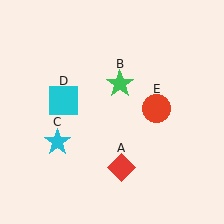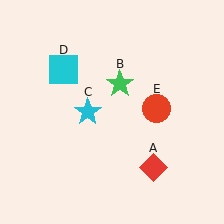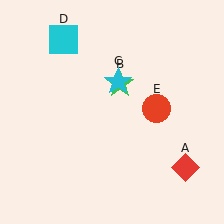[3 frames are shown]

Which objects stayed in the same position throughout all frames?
Green star (object B) and red circle (object E) remained stationary.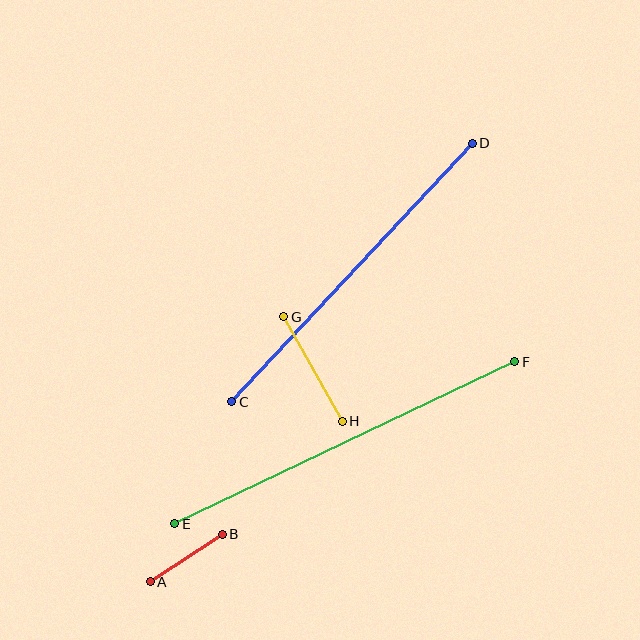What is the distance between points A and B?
The distance is approximately 86 pixels.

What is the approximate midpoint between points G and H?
The midpoint is at approximately (313, 369) pixels.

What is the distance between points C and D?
The distance is approximately 353 pixels.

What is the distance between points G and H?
The distance is approximately 120 pixels.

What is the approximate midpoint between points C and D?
The midpoint is at approximately (352, 273) pixels.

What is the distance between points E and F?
The distance is approximately 377 pixels.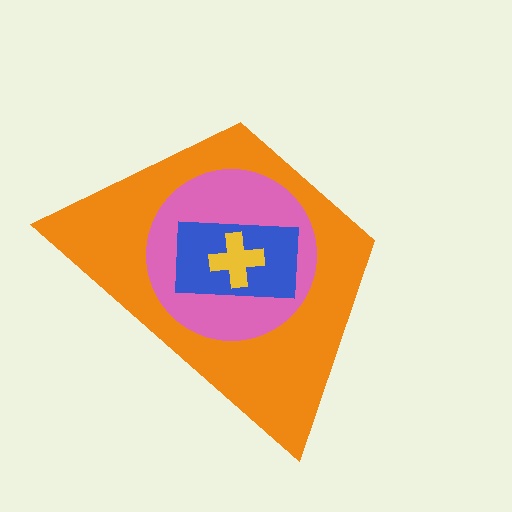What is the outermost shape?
The orange trapezoid.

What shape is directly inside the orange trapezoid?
The pink circle.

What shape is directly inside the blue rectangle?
The yellow cross.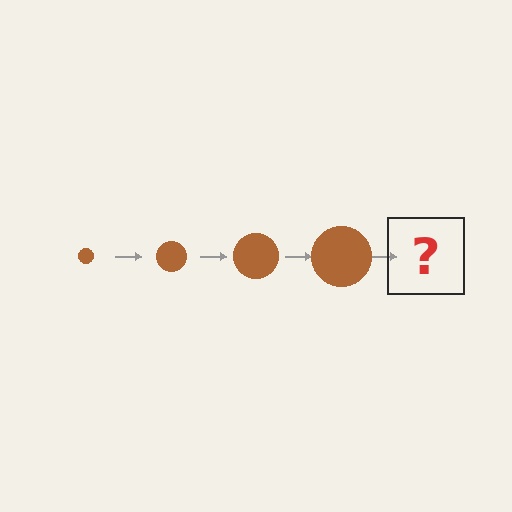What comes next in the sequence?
The next element should be a brown circle, larger than the previous one.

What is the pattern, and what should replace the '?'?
The pattern is that the circle gets progressively larger each step. The '?' should be a brown circle, larger than the previous one.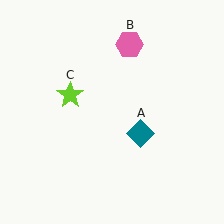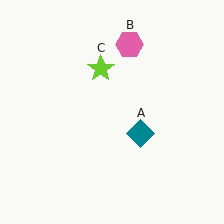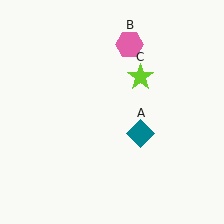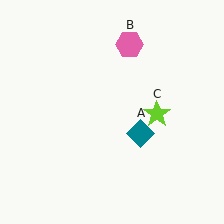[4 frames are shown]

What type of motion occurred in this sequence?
The lime star (object C) rotated clockwise around the center of the scene.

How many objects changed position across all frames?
1 object changed position: lime star (object C).